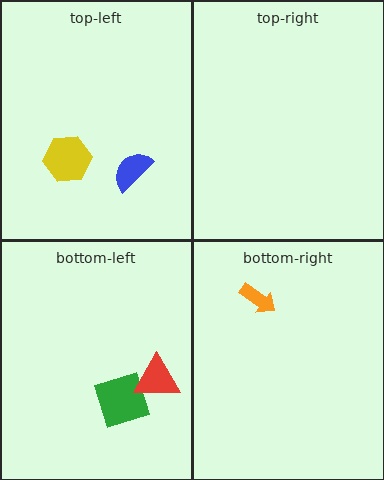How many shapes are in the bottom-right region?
1.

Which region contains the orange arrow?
The bottom-right region.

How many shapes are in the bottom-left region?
2.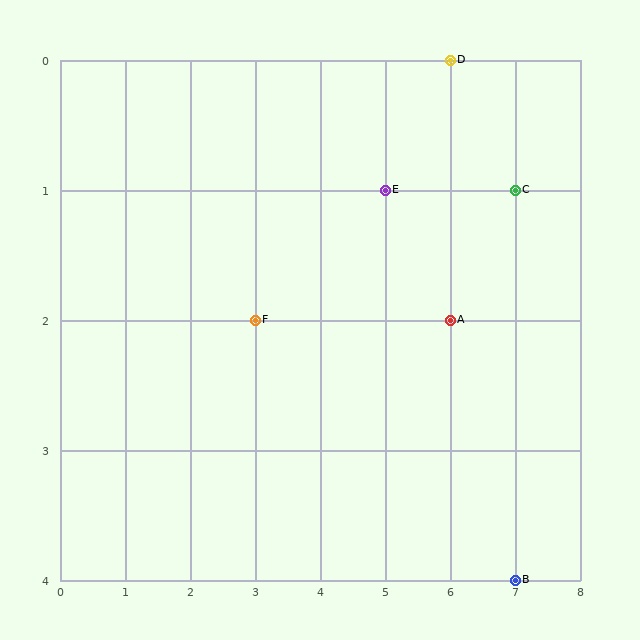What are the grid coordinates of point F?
Point F is at grid coordinates (3, 2).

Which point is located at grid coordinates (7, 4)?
Point B is at (7, 4).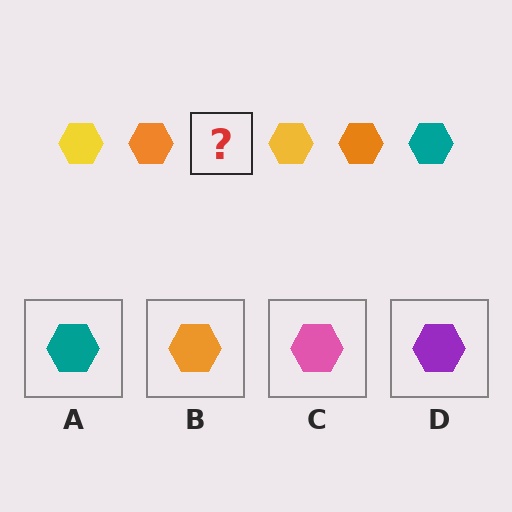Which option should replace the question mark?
Option A.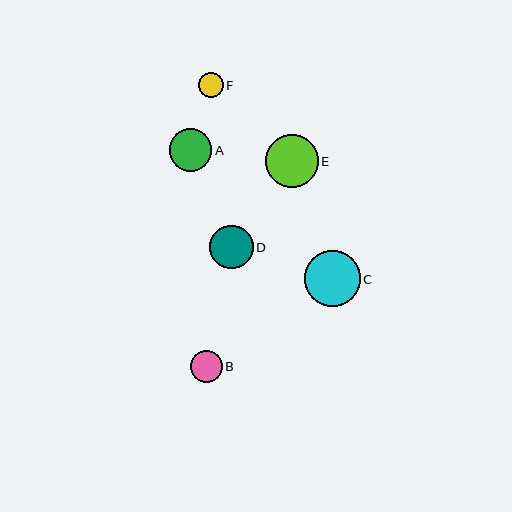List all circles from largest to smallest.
From largest to smallest: C, E, D, A, B, F.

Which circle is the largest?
Circle C is the largest with a size of approximately 56 pixels.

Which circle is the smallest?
Circle F is the smallest with a size of approximately 25 pixels.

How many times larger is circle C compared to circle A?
Circle C is approximately 1.3 times the size of circle A.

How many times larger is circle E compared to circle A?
Circle E is approximately 1.2 times the size of circle A.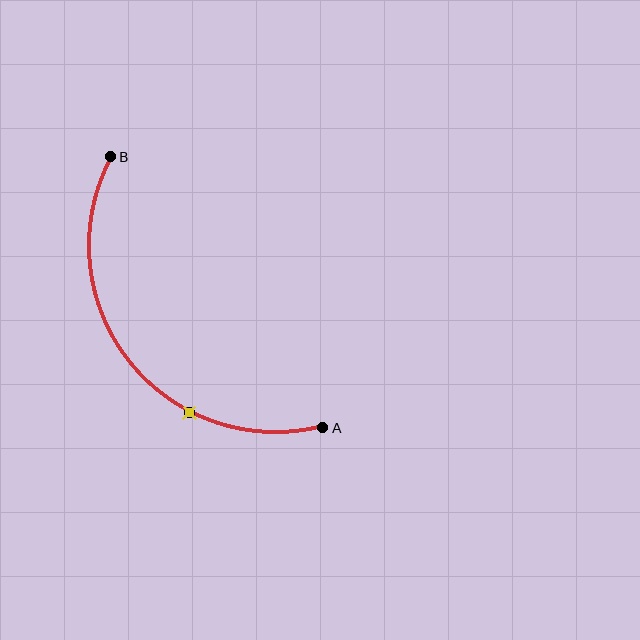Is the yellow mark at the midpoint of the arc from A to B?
No. The yellow mark lies on the arc but is closer to endpoint A. The arc midpoint would be at the point on the curve equidistant along the arc from both A and B.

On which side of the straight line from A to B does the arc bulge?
The arc bulges below and to the left of the straight line connecting A and B.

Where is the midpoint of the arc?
The arc midpoint is the point on the curve farthest from the straight line joining A and B. It sits below and to the left of that line.